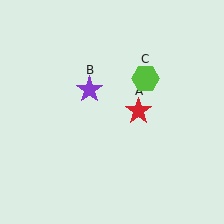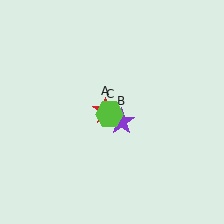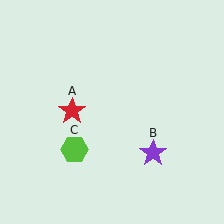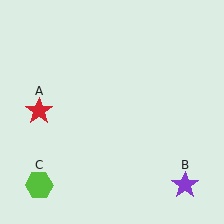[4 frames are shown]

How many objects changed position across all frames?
3 objects changed position: red star (object A), purple star (object B), lime hexagon (object C).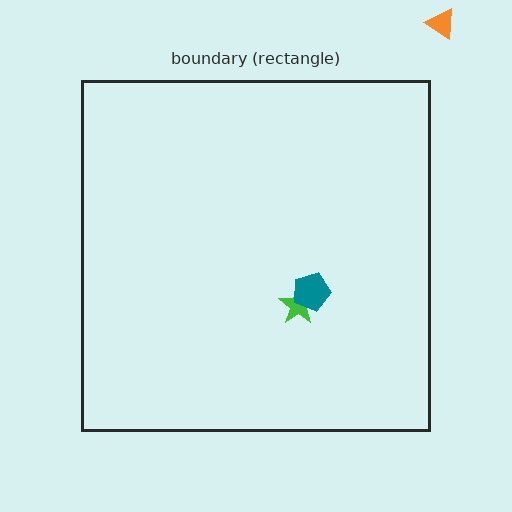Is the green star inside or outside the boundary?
Inside.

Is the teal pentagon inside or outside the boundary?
Inside.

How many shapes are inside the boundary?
2 inside, 1 outside.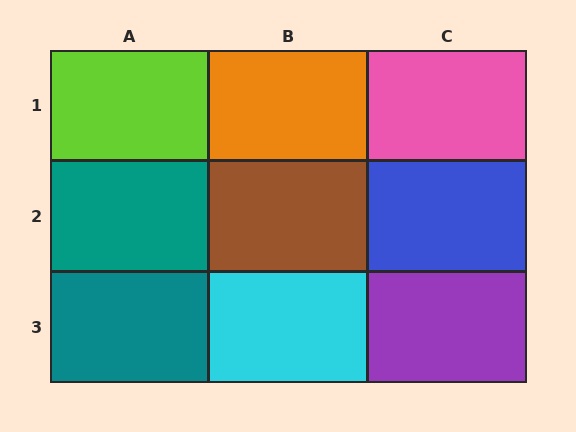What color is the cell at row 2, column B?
Brown.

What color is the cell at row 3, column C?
Purple.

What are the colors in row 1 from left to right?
Lime, orange, pink.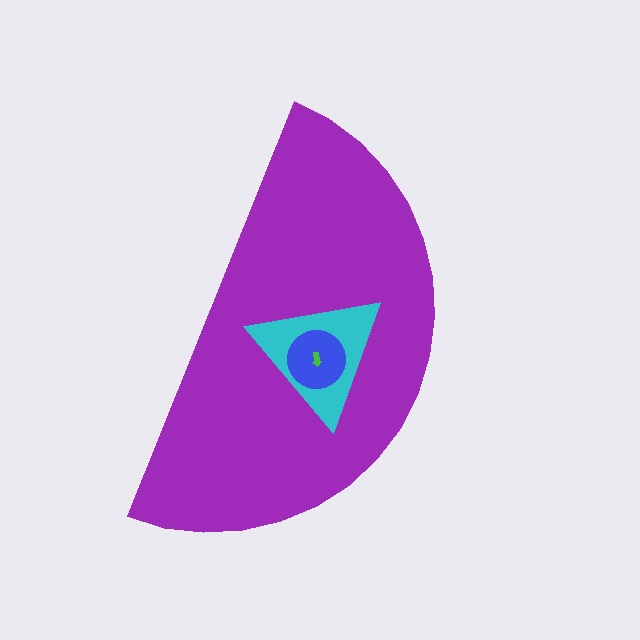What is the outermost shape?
The purple semicircle.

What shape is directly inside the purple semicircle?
The cyan triangle.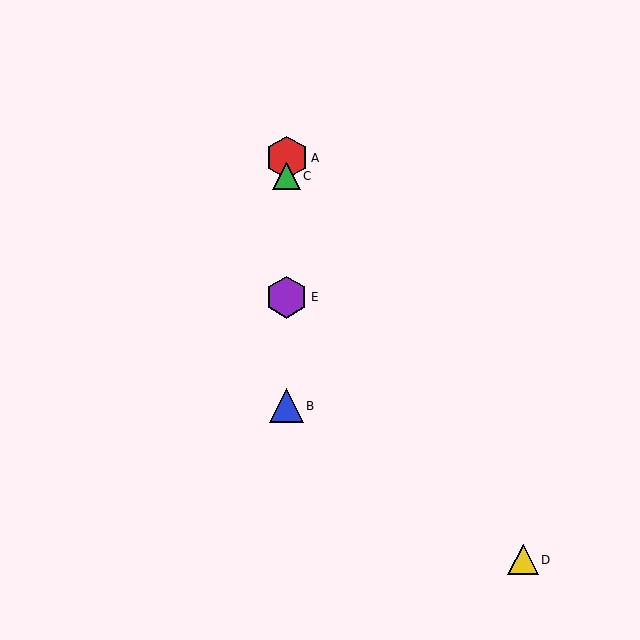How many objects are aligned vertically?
4 objects (A, B, C, E) are aligned vertically.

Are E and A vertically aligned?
Yes, both are at x≈287.